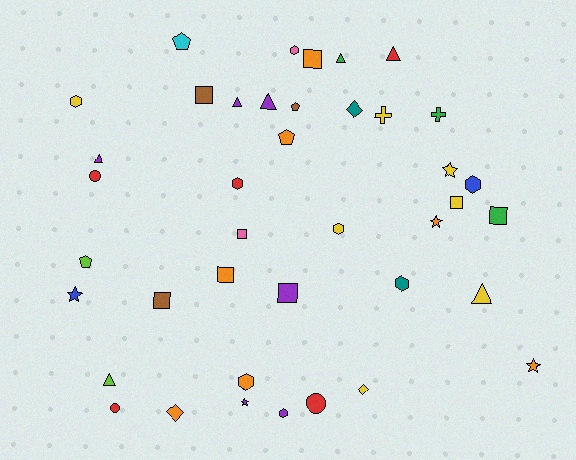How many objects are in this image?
There are 40 objects.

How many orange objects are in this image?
There are 7 orange objects.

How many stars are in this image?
There are 5 stars.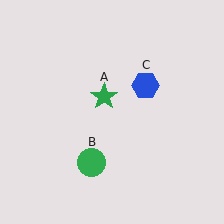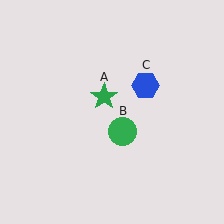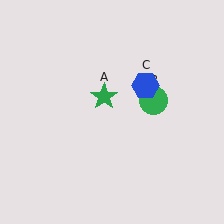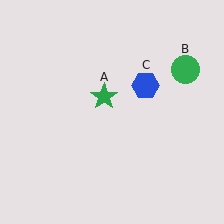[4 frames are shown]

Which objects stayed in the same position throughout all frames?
Green star (object A) and blue hexagon (object C) remained stationary.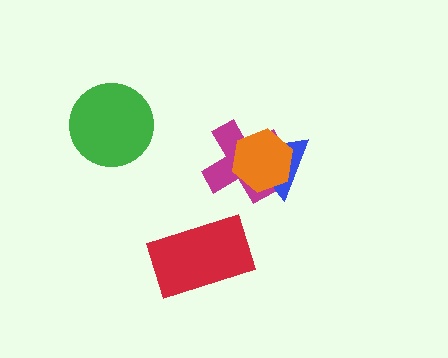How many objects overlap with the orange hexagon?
2 objects overlap with the orange hexagon.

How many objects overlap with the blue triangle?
2 objects overlap with the blue triangle.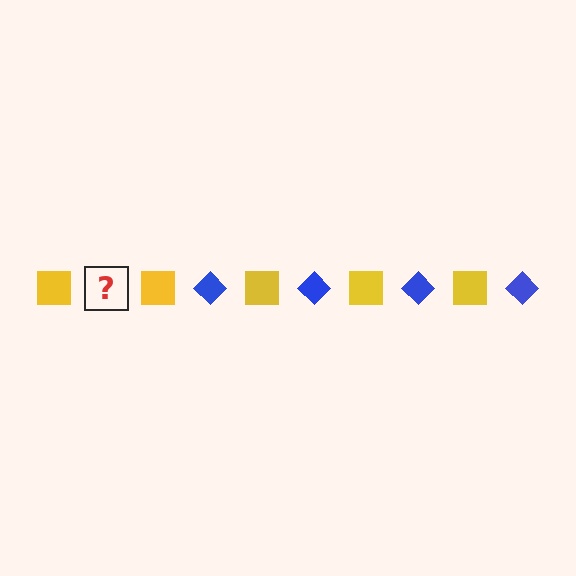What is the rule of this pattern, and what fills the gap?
The rule is that the pattern alternates between yellow square and blue diamond. The gap should be filled with a blue diamond.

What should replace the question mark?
The question mark should be replaced with a blue diamond.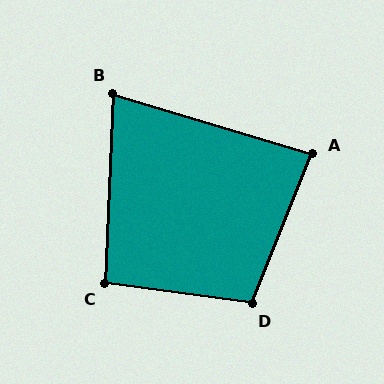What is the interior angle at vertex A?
Approximately 85 degrees (acute).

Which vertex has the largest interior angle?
D, at approximately 104 degrees.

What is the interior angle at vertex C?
Approximately 95 degrees (obtuse).